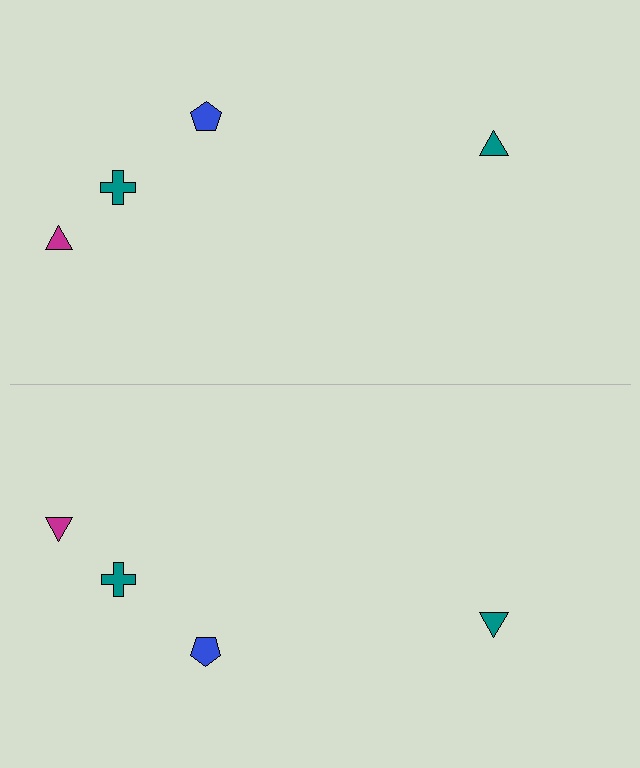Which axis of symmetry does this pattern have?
The pattern has a horizontal axis of symmetry running through the center of the image.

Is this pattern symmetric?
Yes, this pattern has bilateral (reflection) symmetry.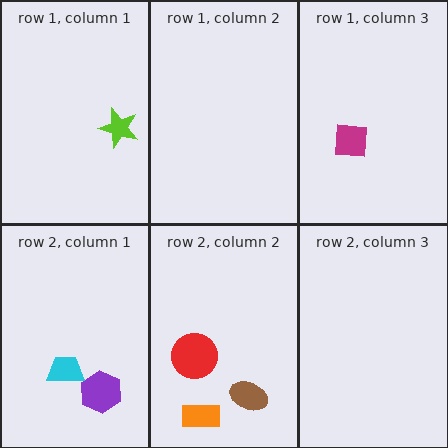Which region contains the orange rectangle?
The row 2, column 2 region.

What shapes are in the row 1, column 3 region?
The magenta square.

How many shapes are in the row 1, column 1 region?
1.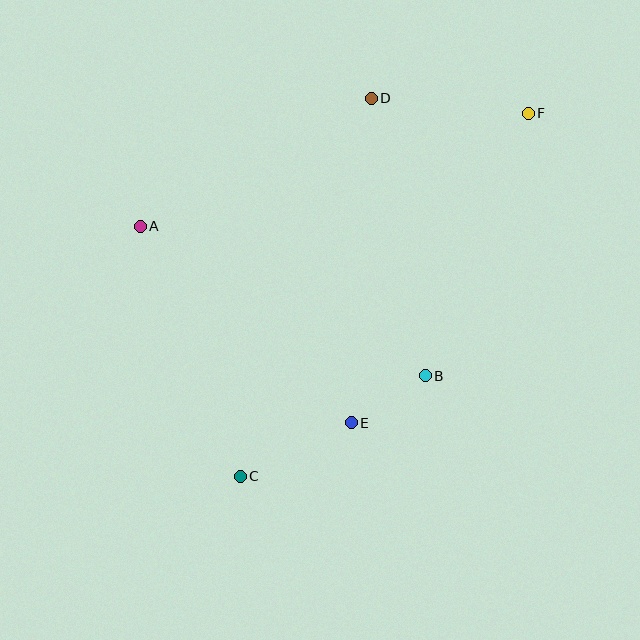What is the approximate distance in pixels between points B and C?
The distance between B and C is approximately 211 pixels.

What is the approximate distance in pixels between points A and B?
The distance between A and B is approximately 322 pixels.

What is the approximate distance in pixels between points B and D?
The distance between B and D is approximately 283 pixels.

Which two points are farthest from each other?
Points C and F are farthest from each other.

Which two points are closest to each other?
Points B and E are closest to each other.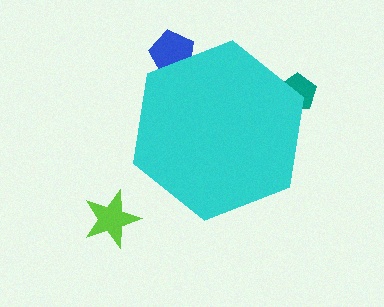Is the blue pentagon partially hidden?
Yes, the blue pentagon is partially hidden behind the cyan hexagon.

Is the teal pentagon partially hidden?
Yes, the teal pentagon is partially hidden behind the cyan hexagon.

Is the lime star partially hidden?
No, the lime star is fully visible.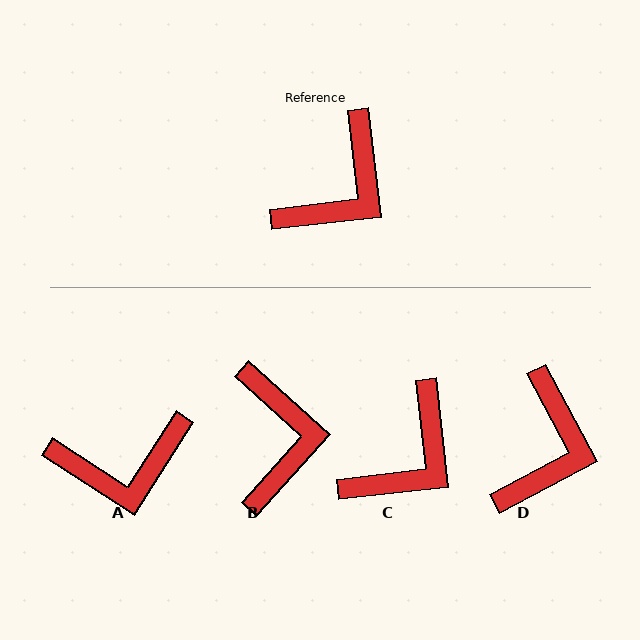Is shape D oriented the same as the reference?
No, it is off by about 21 degrees.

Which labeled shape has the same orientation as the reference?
C.